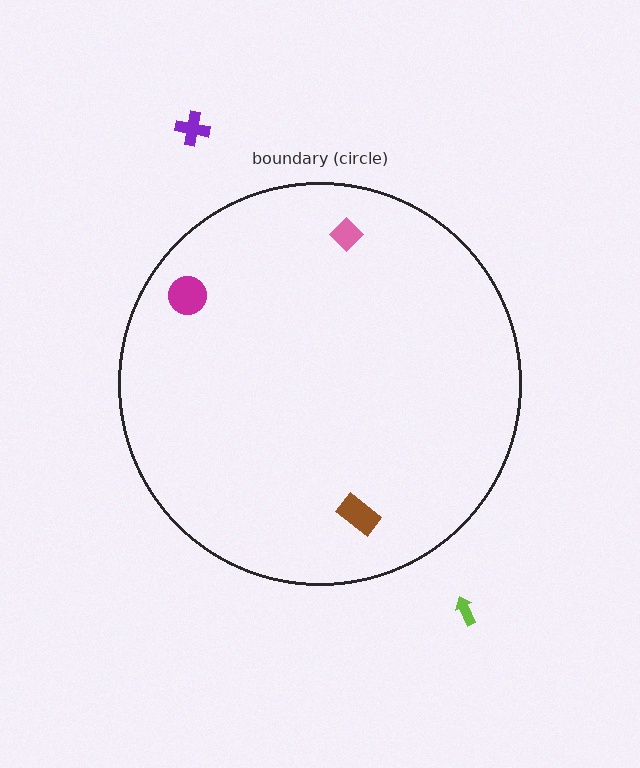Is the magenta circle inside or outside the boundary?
Inside.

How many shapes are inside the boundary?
3 inside, 2 outside.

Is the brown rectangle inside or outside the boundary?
Inside.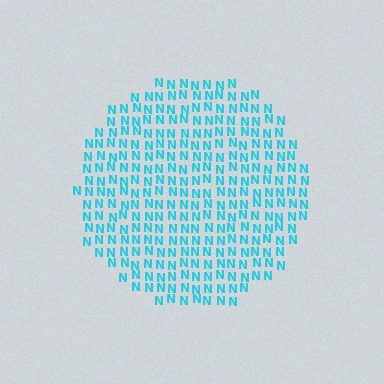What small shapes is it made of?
It is made of small letter N's.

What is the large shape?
The large shape is a circle.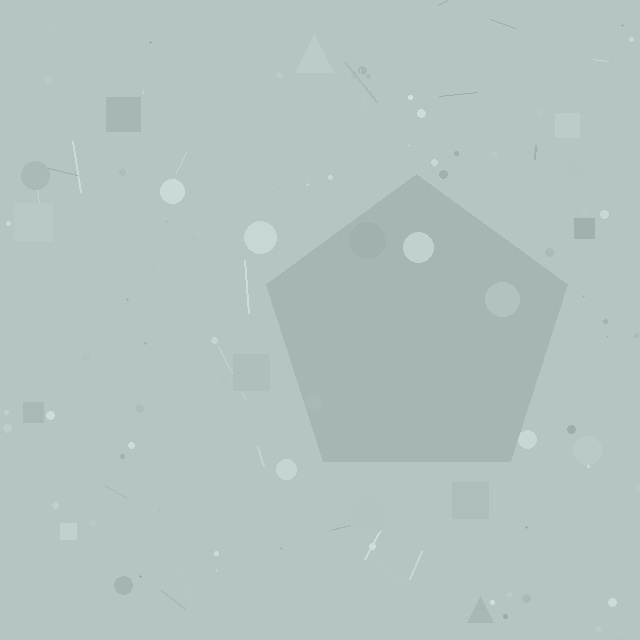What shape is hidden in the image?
A pentagon is hidden in the image.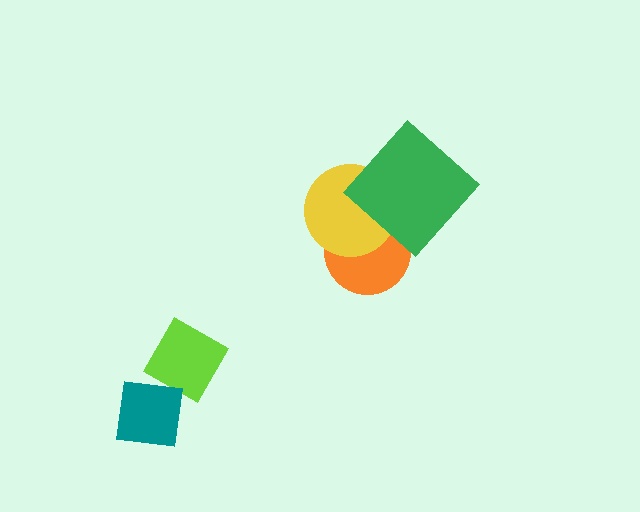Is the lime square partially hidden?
No, no other shape covers it.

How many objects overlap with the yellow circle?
2 objects overlap with the yellow circle.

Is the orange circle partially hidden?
Yes, it is partially covered by another shape.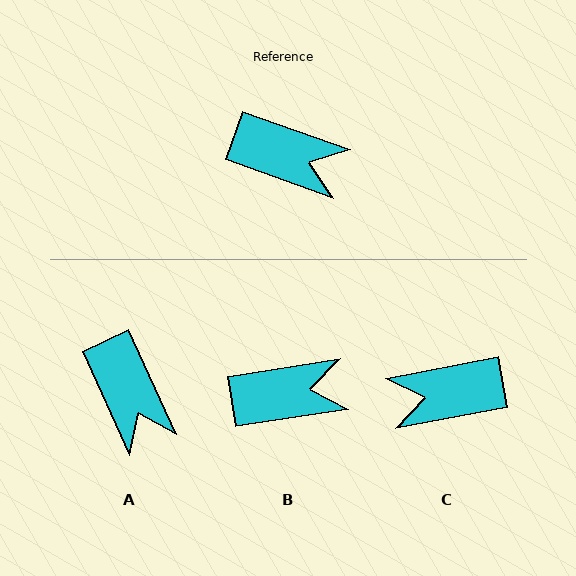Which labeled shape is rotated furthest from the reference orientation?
C, about 150 degrees away.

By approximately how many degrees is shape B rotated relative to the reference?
Approximately 28 degrees counter-clockwise.